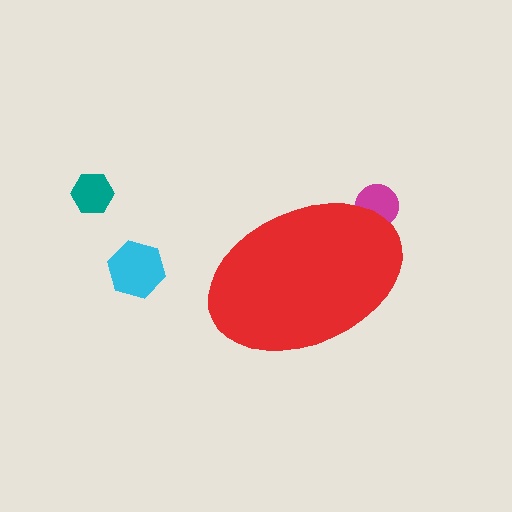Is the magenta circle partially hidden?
Yes, the magenta circle is partially hidden behind the red ellipse.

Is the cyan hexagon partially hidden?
No, the cyan hexagon is fully visible.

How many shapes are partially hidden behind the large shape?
1 shape is partially hidden.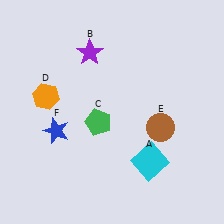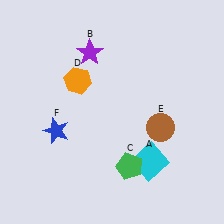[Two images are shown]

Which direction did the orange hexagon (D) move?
The orange hexagon (D) moved right.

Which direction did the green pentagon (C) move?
The green pentagon (C) moved down.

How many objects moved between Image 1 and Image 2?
2 objects moved between the two images.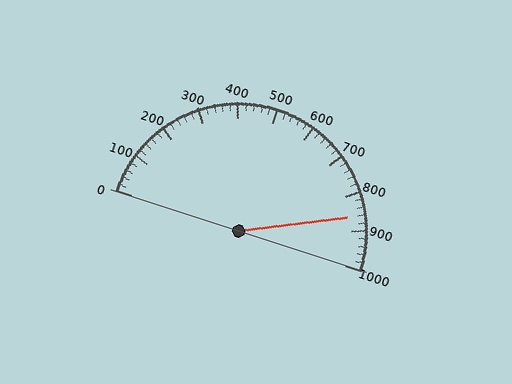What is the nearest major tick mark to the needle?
The nearest major tick mark is 900.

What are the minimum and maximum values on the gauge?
The gauge ranges from 0 to 1000.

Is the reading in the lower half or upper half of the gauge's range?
The reading is in the upper half of the range (0 to 1000).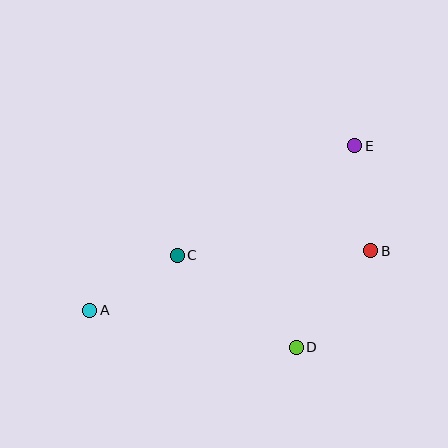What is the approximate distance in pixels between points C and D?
The distance between C and D is approximately 150 pixels.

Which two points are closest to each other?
Points A and C are closest to each other.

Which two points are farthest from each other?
Points A and E are farthest from each other.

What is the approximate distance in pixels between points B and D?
The distance between B and D is approximately 122 pixels.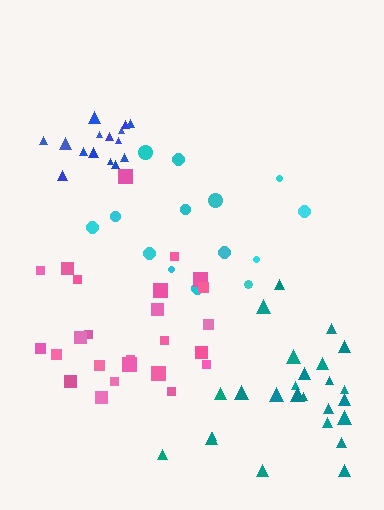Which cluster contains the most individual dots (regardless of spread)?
Teal (26).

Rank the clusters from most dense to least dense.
blue, pink, cyan, teal.